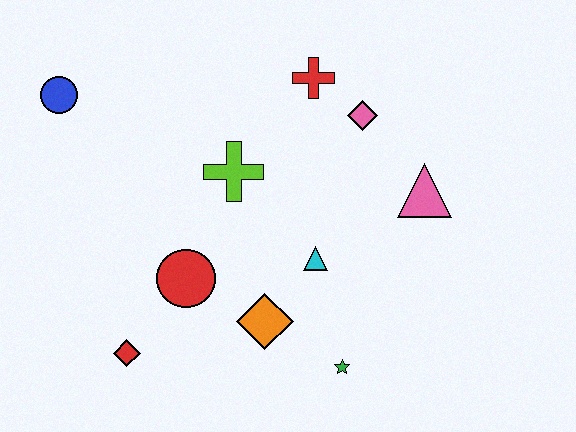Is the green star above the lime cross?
No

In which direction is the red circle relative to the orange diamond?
The red circle is to the left of the orange diamond.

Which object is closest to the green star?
The orange diamond is closest to the green star.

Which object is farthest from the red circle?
The pink triangle is farthest from the red circle.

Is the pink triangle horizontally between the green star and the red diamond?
No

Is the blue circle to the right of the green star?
No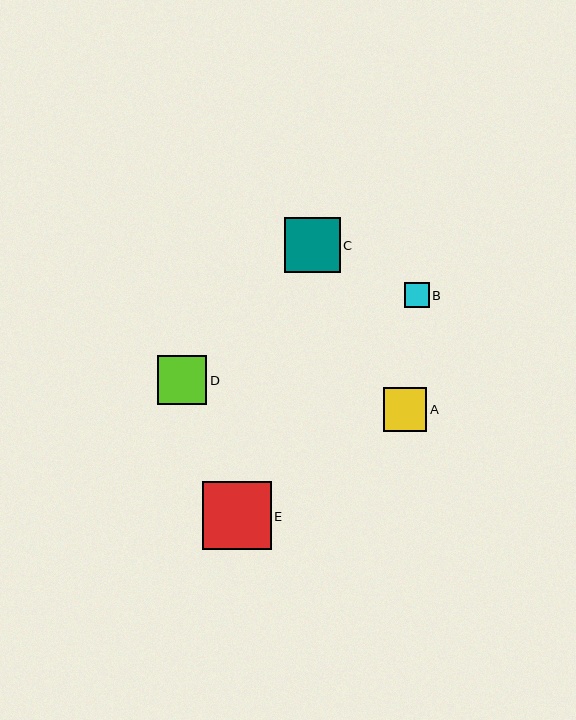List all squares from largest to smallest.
From largest to smallest: E, C, D, A, B.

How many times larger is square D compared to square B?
Square D is approximately 2.0 times the size of square B.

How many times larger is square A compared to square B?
Square A is approximately 1.7 times the size of square B.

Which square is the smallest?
Square B is the smallest with a size of approximately 25 pixels.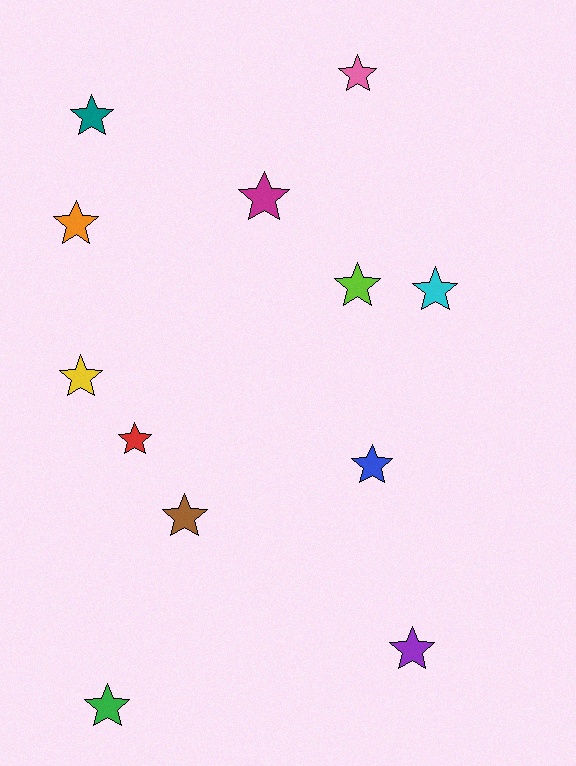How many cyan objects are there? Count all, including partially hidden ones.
There is 1 cyan object.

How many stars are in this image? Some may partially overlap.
There are 12 stars.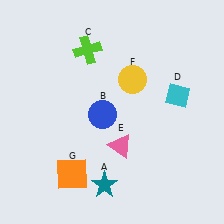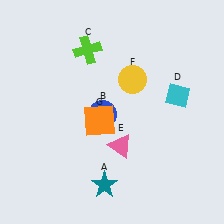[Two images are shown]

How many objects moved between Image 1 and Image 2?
1 object moved between the two images.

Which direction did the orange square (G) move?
The orange square (G) moved up.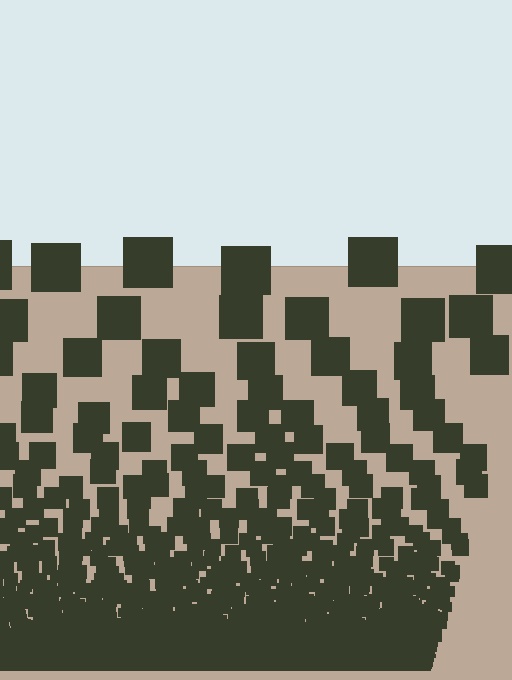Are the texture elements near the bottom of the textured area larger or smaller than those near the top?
Smaller. The gradient is inverted — elements near the bottom are smaller and denser.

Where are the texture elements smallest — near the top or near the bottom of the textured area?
Near the bottom.